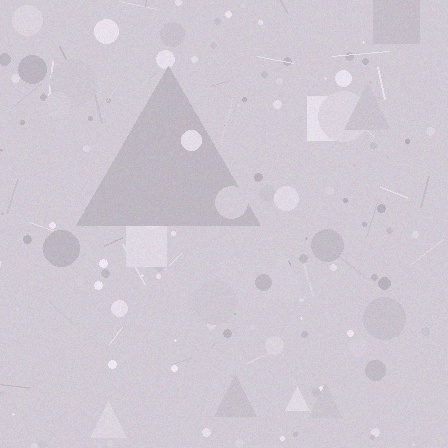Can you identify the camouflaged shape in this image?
The camouflaged shape is a triangle.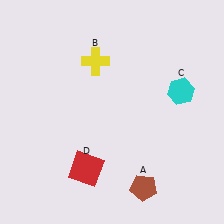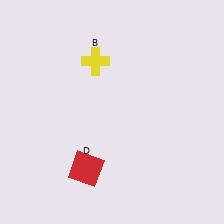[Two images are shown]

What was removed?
The cyan hexagon (C), the brown pentagon (A) were removed in Image 2.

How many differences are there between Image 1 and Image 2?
There are 2 differences between the two images.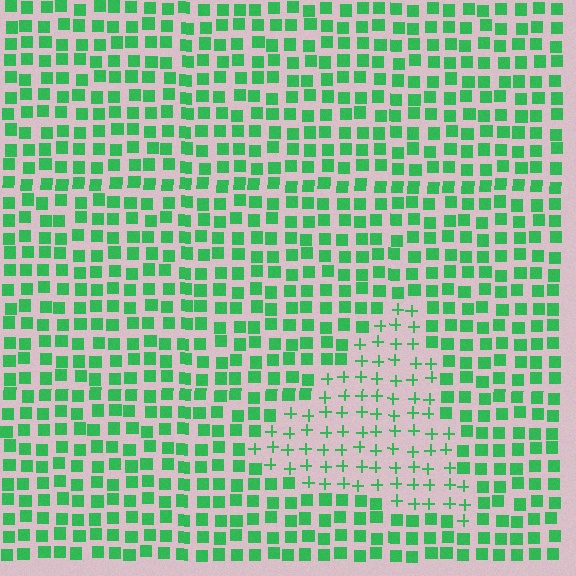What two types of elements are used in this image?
The image uses plus signs inside the triangle region and squares outside it.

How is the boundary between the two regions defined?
The boundary is defined by a change in element shape: plus signs inside vs. squares outside. All elements share the same color and spacing.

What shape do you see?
I see a triangle.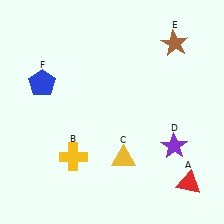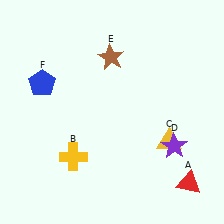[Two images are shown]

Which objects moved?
The objects that moved are: the yellow triangle (C), the brown star (E).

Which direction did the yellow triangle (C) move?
The yellow triangle (C) moved right.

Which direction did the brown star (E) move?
The brown star (E) moved left.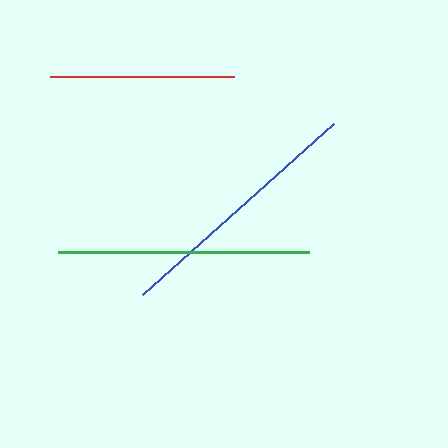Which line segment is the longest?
The blue line is the longest at approximately 255 pixels.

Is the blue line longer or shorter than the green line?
The blue line is longer than the green line.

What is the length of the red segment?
The red segment is approximately 184 pixels long.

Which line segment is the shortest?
The red line is the shortest at approximately 184 pixels.